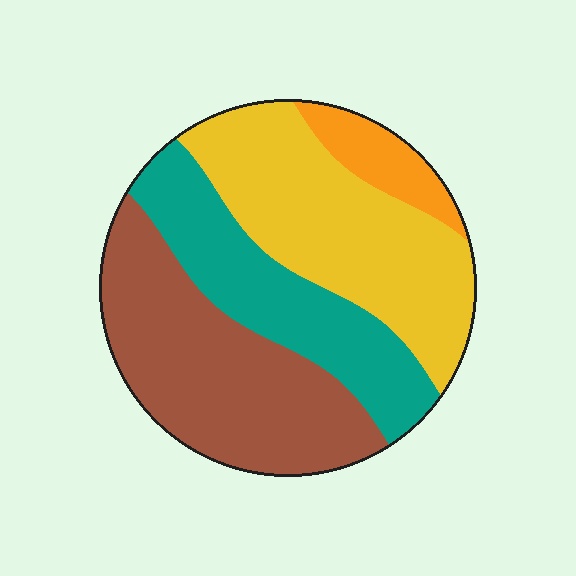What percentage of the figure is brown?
Brown covers around 35% of the figure.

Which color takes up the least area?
Orange, at roughly 10%.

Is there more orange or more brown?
Brown.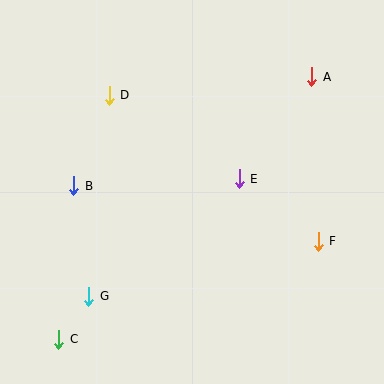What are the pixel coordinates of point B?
Point B is at (74, 186).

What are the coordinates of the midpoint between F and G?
The midpoint between F and G is at (204, 269).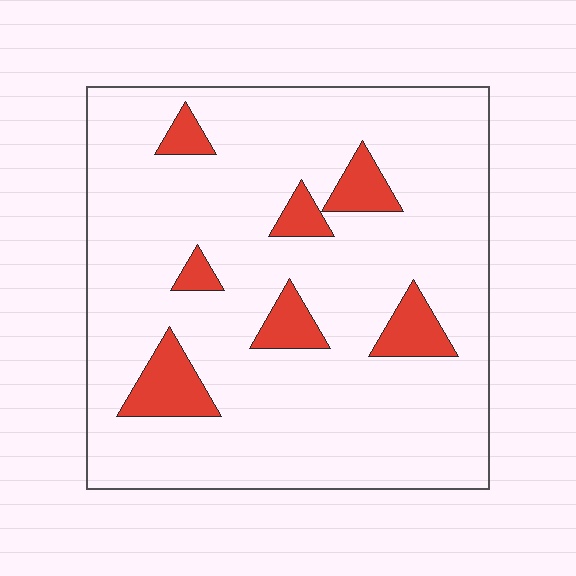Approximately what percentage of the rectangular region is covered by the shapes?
Approximately 10%.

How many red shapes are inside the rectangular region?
7.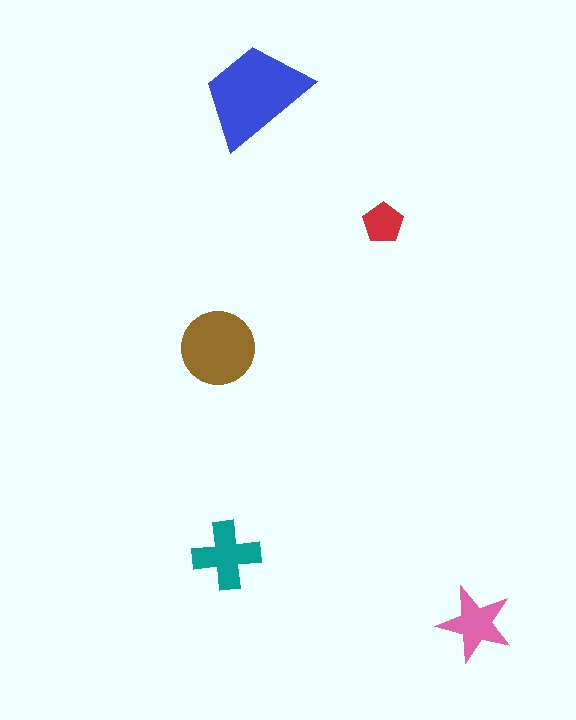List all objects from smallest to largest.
The red pentagon, the pink star, the teal cross, the brown circle, the blue trapezoid.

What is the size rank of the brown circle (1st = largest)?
2nd.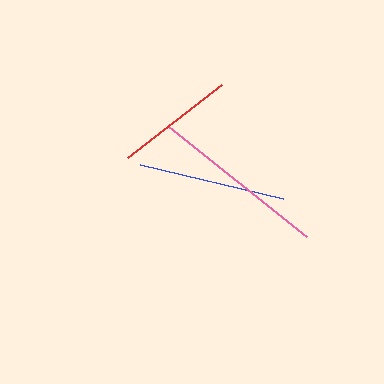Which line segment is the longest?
The pink line is the longest at approximately 176 pixels.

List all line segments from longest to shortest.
From longest to shortest: pink, blue, red.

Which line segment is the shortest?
The red line is the shortest at approximately 119 pixels.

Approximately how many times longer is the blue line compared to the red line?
The blue line is approximately 1.2 times the length of the red line.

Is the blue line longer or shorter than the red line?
The blue line is longer than the red line.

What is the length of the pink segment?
The pink segment is approximately 176 pixels long.